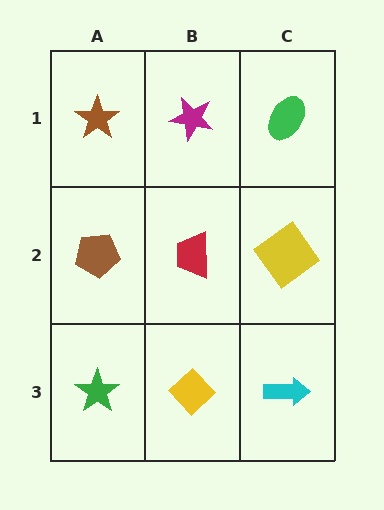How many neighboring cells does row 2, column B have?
4.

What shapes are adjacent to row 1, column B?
A red trapezoid (row 2, column B), a brown star (row 1, column A), a green ellipse (row 1, column C).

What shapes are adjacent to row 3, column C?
A yellow diamond (row 2, column C), a yellow diamond (row 3, column B).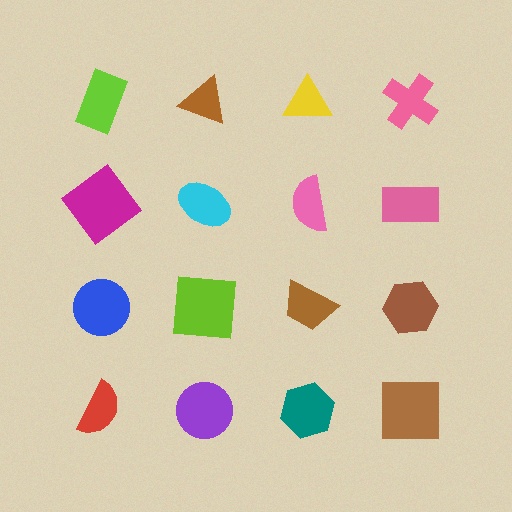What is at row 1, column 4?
A pink cross.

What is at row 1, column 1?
A lime rectangle.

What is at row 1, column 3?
A yellow triangle.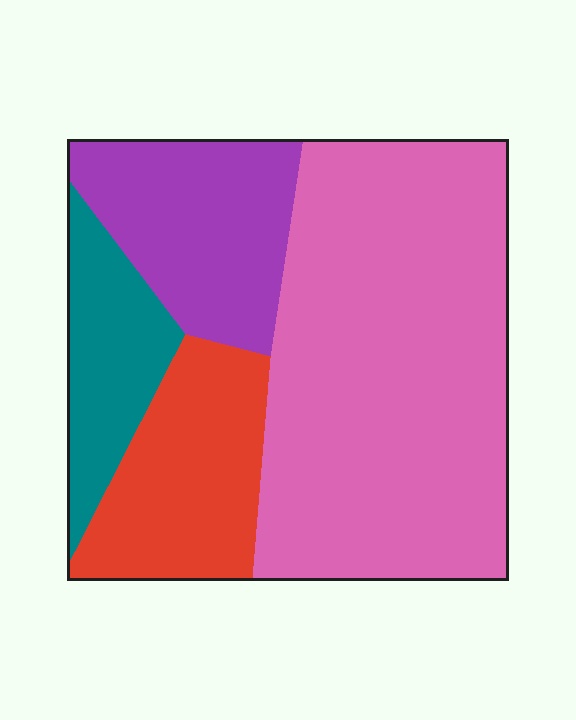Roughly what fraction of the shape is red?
Red takes up between a sixth and a third of the shape.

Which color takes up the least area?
Teal, at roughly 10%.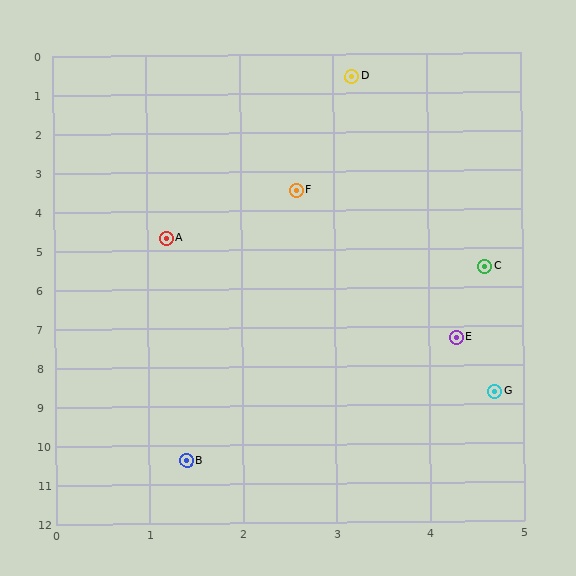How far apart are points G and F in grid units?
Points G and F are about 5.6 grid units apart.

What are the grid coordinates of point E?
Point E is at approximately (4.3, 7.3).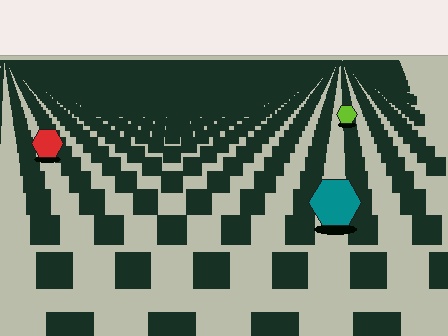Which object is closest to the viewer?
The teal hexagon is closest. The texture marks near it are larger and more spread out.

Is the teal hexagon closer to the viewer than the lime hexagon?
Yes. The teal hexagon is closer — you can tell from the texture gradient: the ground texture is coarser near it.